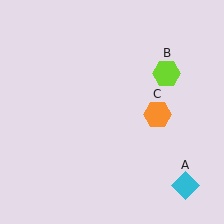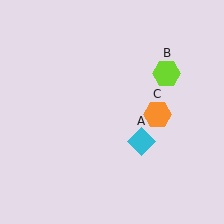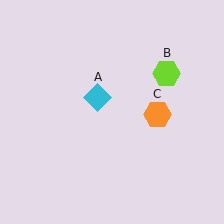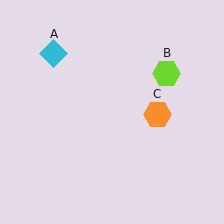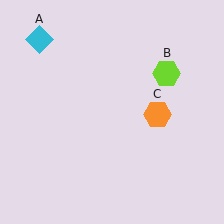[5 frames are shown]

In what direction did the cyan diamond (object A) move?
The cyan diamond (object A) moved up and to the left.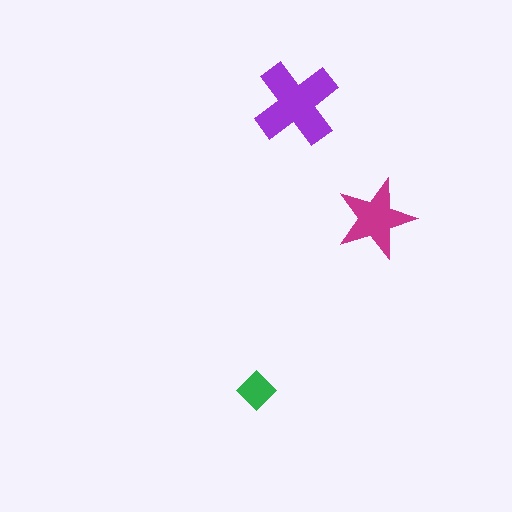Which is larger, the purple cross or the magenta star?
The purple cross.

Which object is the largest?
The purple cross.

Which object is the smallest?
The green diamond.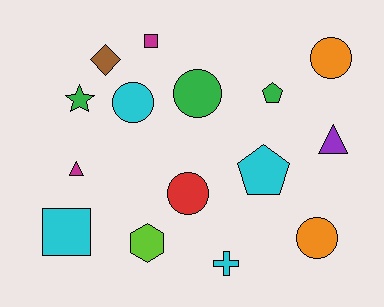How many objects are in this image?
There are 15 objects.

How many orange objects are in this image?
There are 2 orange objects.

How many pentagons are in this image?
There are 2 pentagons.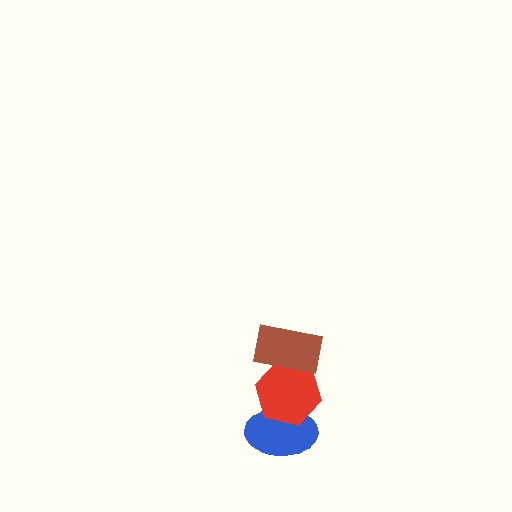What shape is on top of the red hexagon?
The brown rectangle is on top of the red hexagon.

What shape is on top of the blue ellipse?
The red hexagon is on top of the blue ellipse.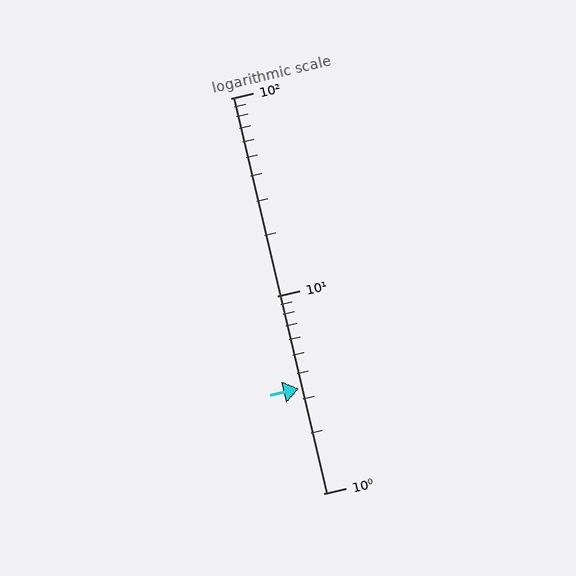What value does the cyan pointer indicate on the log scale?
The pointer indicates approximately 3.4.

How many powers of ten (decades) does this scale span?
The scale spans 2 decades, from 1 to 100.